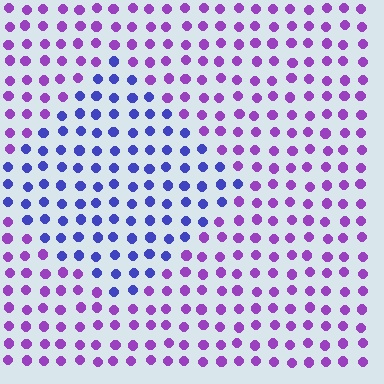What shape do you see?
I see a diamond.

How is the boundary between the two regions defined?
The boundary is defined purely by a slight shift in hue (about 44 degrees). Spacing, size, and orientation are identical on both sides.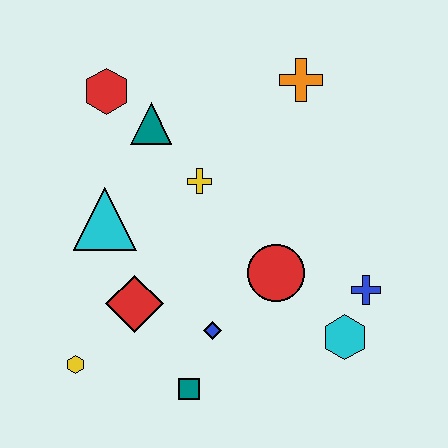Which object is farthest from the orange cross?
The yellow hexagon is farthest from the orange cross.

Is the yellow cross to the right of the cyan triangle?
Yes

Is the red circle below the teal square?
No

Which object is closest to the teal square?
The blue diamond is closest to the teal square.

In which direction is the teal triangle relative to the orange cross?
The teal triangle is to the left of the orange cross.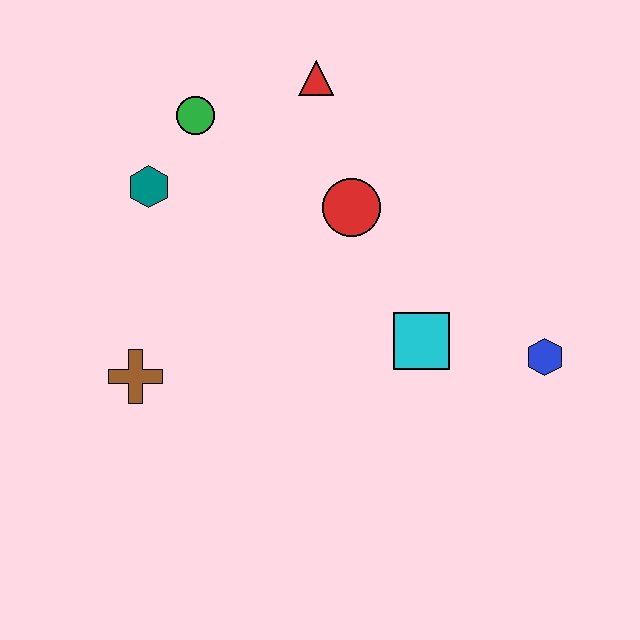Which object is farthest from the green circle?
The blue hexagon is farthest from the green circle.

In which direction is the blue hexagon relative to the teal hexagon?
The blue hexagon is to the right of the teal hexagon.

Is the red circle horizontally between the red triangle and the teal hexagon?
No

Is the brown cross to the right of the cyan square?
No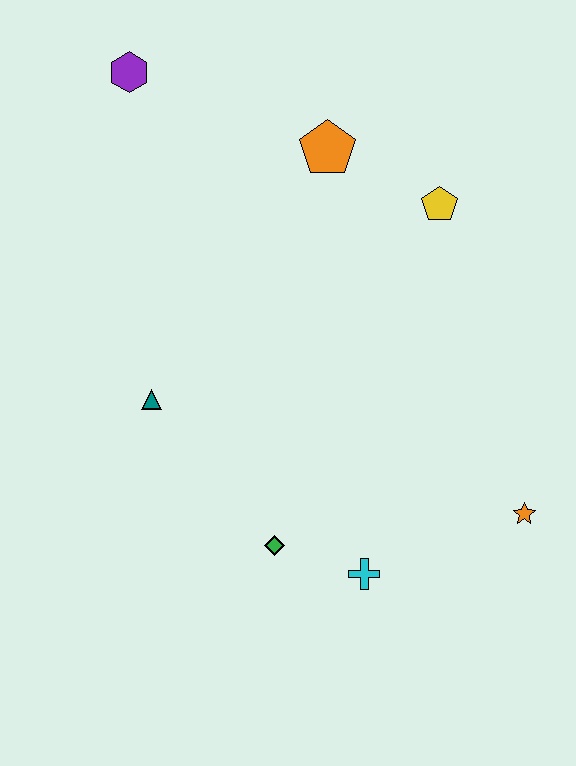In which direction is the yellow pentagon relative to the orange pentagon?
The yellow pentagon is to the right of the orange pentagon.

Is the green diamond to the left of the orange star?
Yes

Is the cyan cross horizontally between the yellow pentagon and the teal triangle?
Yes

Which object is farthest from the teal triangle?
The orange star is farthest from the teal triangle.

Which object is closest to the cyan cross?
The green diamond is closest to the cyan cross.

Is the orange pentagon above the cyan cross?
Yes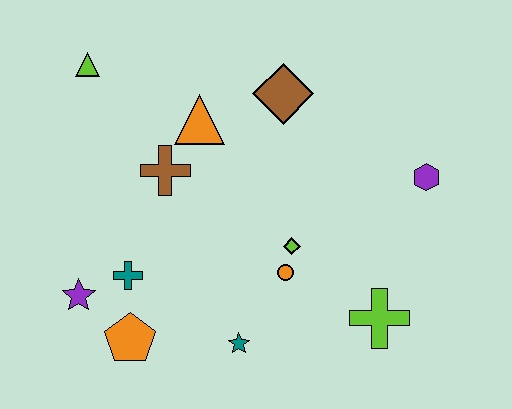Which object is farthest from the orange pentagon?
The purple hexagon is farthest from the orange pentagon.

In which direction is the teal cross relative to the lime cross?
The teal cross is to the left of the lime cross.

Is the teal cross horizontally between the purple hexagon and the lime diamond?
No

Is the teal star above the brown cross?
No